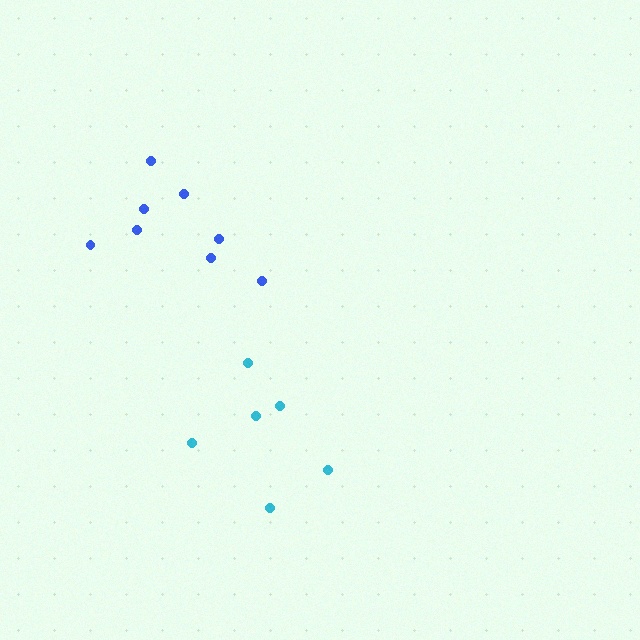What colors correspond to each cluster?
The clusters are colored: cyan, blue.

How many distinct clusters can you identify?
There are 2 distinct clusters.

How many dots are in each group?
Group 1: 6 dots, Group 2: 8 dots (14 total).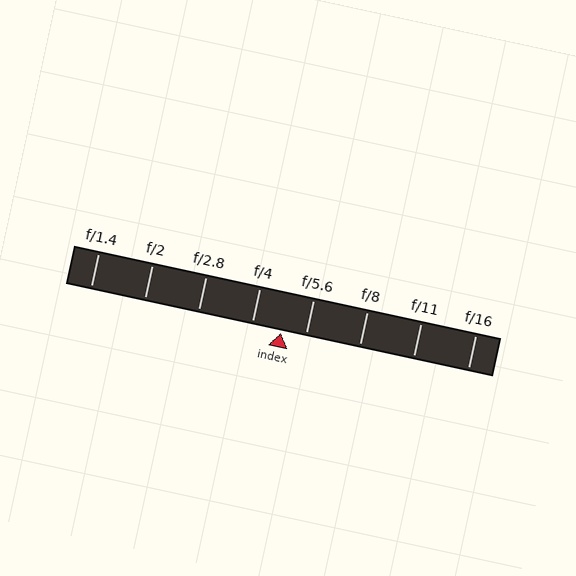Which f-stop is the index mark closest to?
The index mark is closest to f/5.6.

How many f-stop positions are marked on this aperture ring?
There are 8 f-stop positions marked.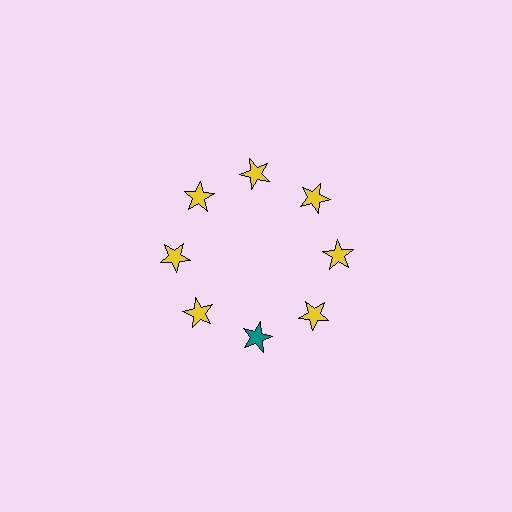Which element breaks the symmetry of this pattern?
The teal star at roughly the 6 o'clock position breaks the symmetry. All other shapes are yellow stars.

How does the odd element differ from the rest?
It has a different color: teal instead of yellow.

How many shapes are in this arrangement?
There are 8 shapes arranged in a ring pattern.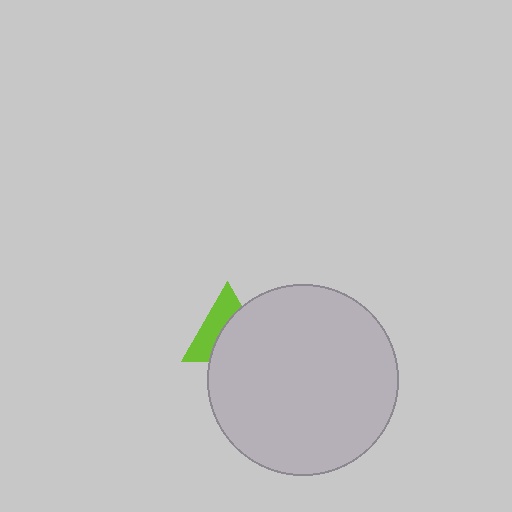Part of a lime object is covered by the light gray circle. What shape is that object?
It is a triangle.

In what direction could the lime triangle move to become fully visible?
The lime triangle could move toward the upper-left. That would shift it out from behind the light gray circle entirely.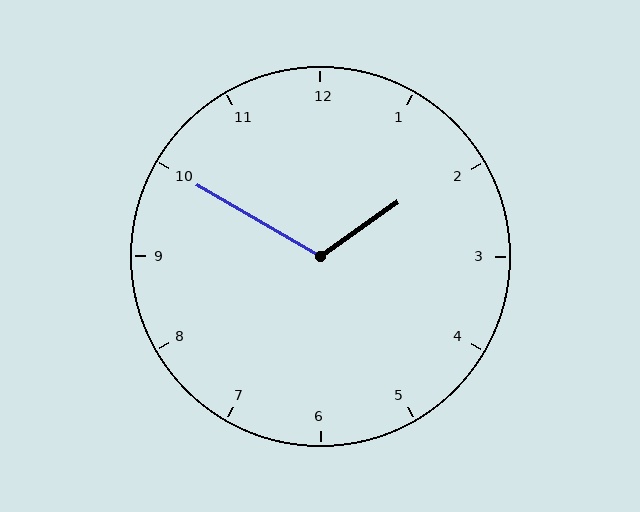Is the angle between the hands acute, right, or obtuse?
It is obtuse.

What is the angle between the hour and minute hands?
Approximately 115 degrees.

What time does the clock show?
1:50.